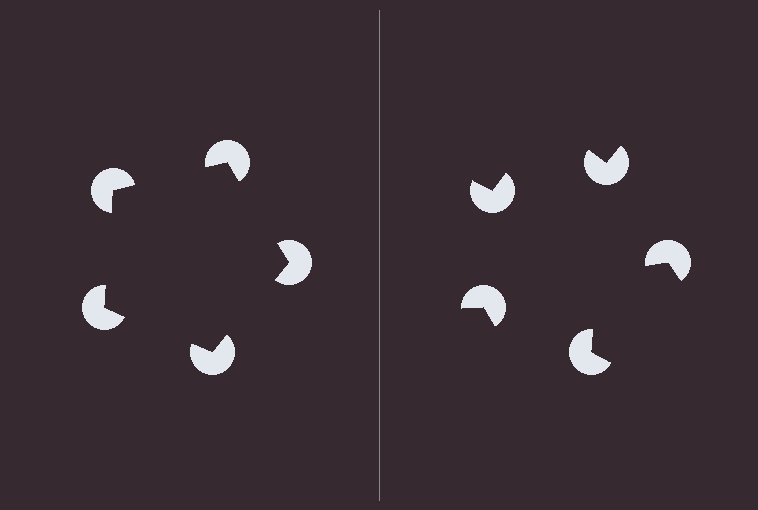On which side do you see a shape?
An illusory pentagon appears on the left side. On the right side the wedge cuts are rotated, so no coherent shape forms.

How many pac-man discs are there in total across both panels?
10 — 5 on each side.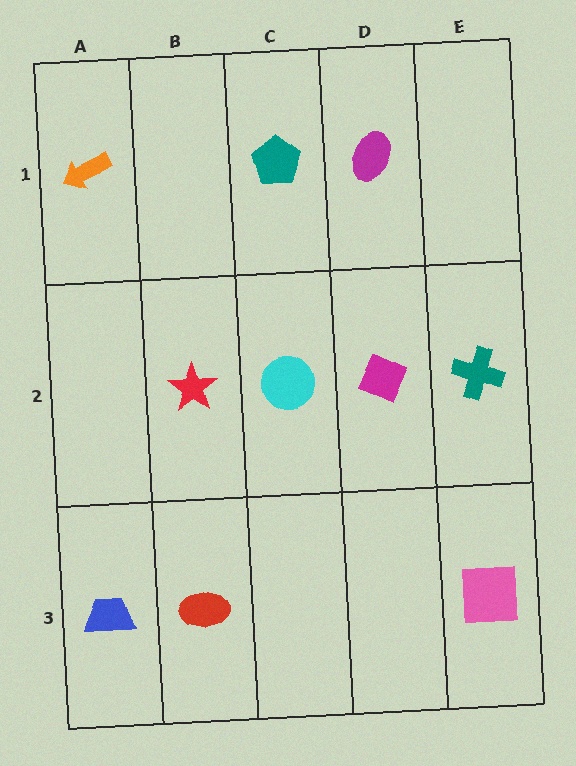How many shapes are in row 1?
3 shapes.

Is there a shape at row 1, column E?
No, that cell is empty.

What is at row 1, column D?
A magenta ellipse.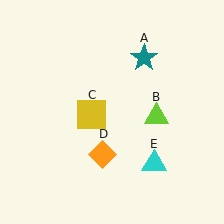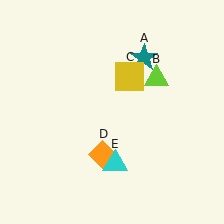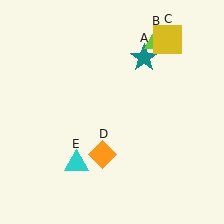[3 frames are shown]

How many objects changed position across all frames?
3 objects changed position: lime triangle (object B), yellow square (object C), cyan triangle (object E).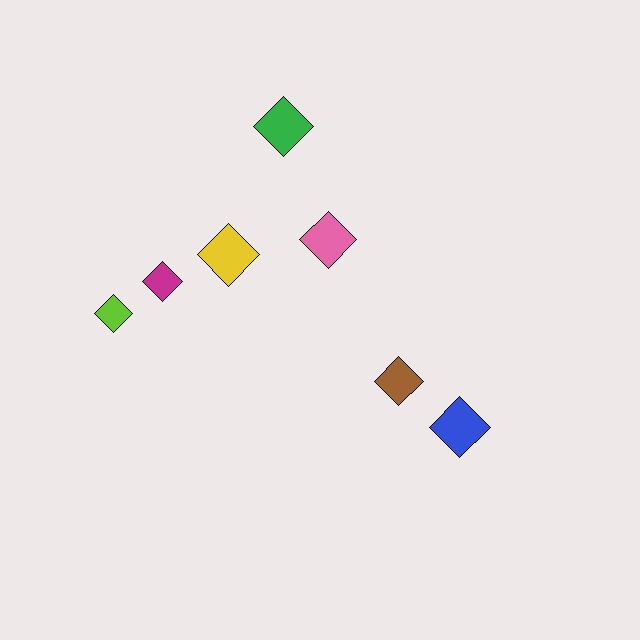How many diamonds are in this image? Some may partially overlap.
There are 7 diamonds.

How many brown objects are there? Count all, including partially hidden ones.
There is 1 brown object.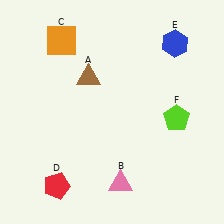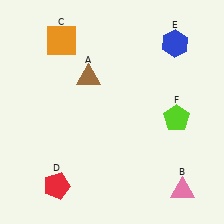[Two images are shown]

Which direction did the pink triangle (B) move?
The pink triangle (B) moved right.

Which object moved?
The pink triangle (B) moved right.